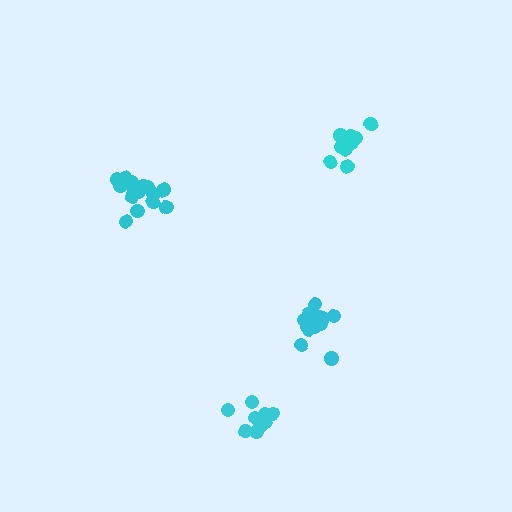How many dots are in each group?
Group 1: 11 dots, Group 2: 16 dots, Group 3: 15 dots, Group 4: 10 dots (52 total).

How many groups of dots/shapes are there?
There are 4 groups.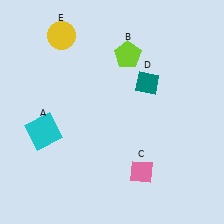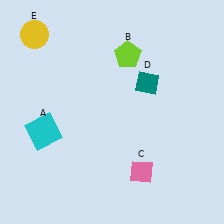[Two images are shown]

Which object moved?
The yellow circle (E) moved left.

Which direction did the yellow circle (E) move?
The yellow circle (E) moved left.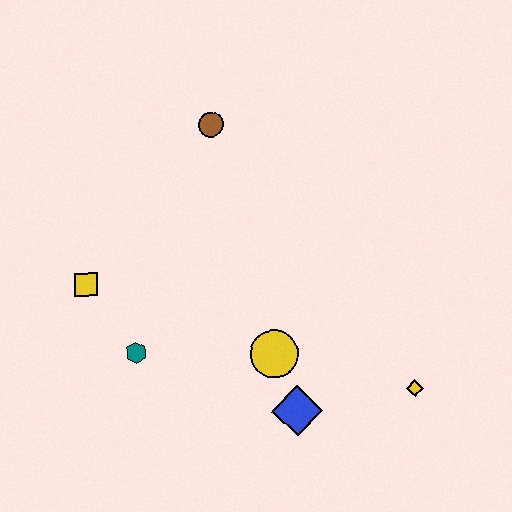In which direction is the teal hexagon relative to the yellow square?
The teal hexagon is below the yellow square.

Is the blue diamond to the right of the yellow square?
Yes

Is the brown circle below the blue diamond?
No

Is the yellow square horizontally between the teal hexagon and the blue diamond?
No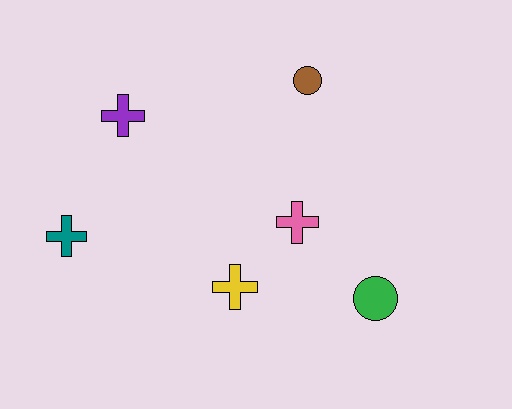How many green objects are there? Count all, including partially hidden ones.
There is 1 green object.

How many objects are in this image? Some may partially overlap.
There are 6 objects.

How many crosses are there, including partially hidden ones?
There are 4 crosses.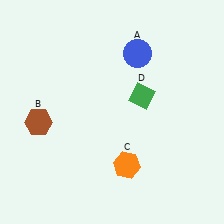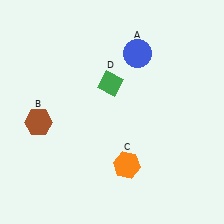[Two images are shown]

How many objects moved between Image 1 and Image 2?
1 object moved between the two images.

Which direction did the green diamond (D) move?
The green diamond (D) moved left.